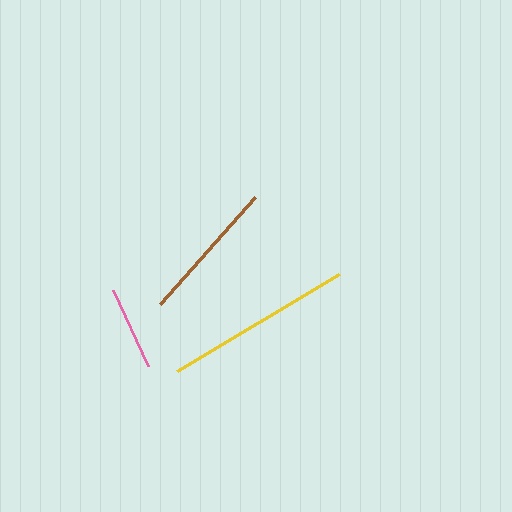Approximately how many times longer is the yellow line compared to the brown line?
The yellow line is approximately 1.3 times the length of the brown line.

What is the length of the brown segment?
The brown segment is approximately 143 pixels long.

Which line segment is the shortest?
The pink line is the shortest at approximately 84 pixels.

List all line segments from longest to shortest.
From longest to shortest: yellow, brown, pink.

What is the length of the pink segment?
The pink segment is approximately 84 pixels long.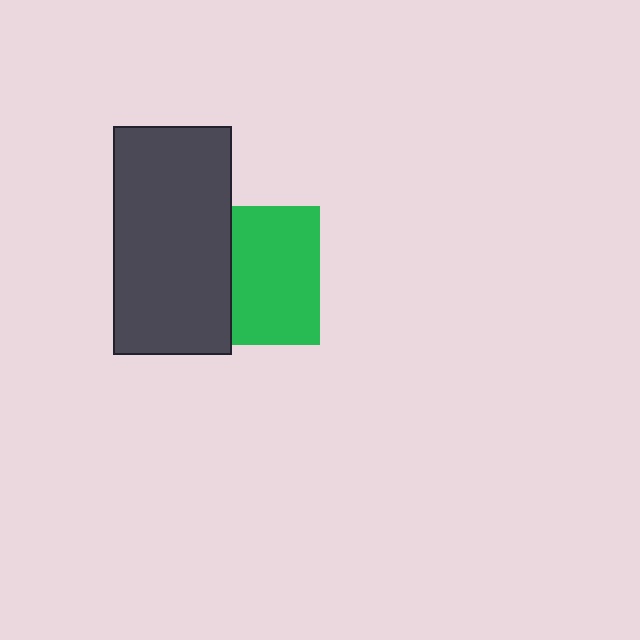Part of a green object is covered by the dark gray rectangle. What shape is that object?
It is a square.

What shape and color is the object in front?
The object in front is a dark gray rectangle.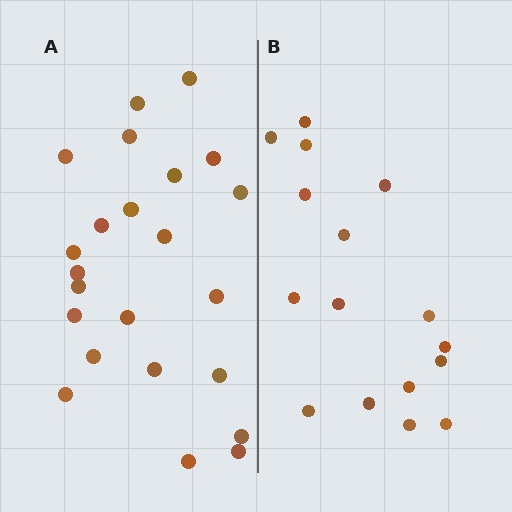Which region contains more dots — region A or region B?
Region A (the left region) has more dots.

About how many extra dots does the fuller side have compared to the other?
Region A has roughly 8 or so more dots than region B.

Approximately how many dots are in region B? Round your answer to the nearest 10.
About 20 dots. (The exact count is 16, which rounds to 20.)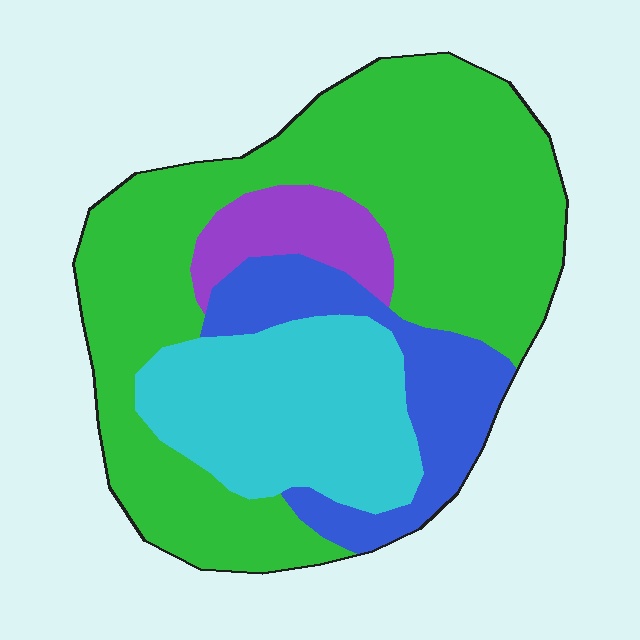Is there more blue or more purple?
Blue.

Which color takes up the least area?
Purple, at roughly 10%.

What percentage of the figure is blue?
Blue covers around 15% of the figure.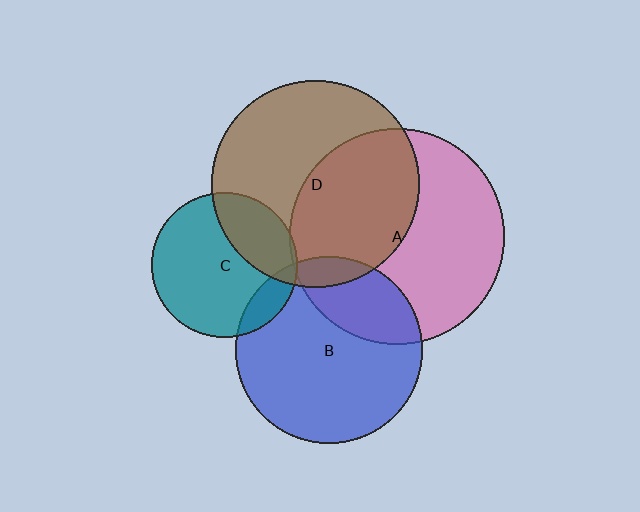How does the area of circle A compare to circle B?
Approximately 1.3 times.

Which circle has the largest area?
Circle A (pink).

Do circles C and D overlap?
Yes.